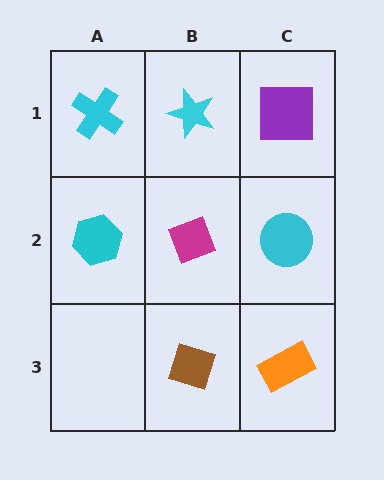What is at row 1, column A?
A cyan cross.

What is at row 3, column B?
A brown diamond.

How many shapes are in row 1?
3 shapes.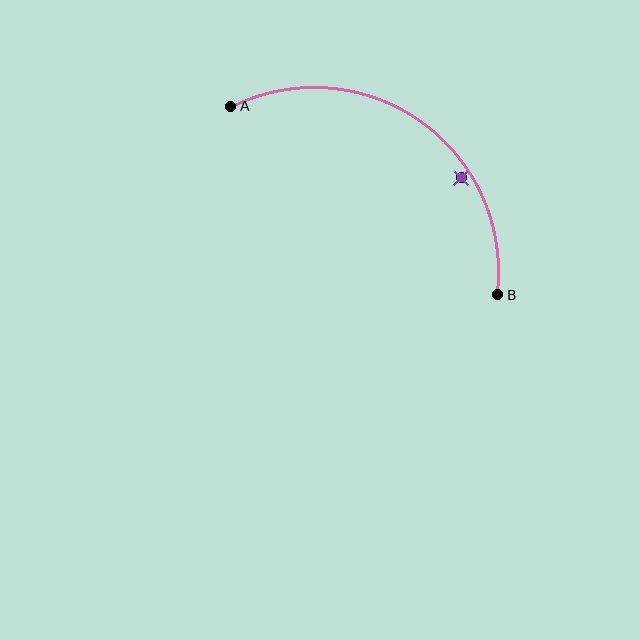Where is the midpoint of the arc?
The arc midpoint is the point on the curve farthest from the straight line joining A and B. It sits above and to the right of that line.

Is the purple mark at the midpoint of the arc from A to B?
No — the purple mark does not lie on the arc at all. It sits slightly inside the curve.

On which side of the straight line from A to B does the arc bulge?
The arc bulges above and to the right of the straight line connecting A and B.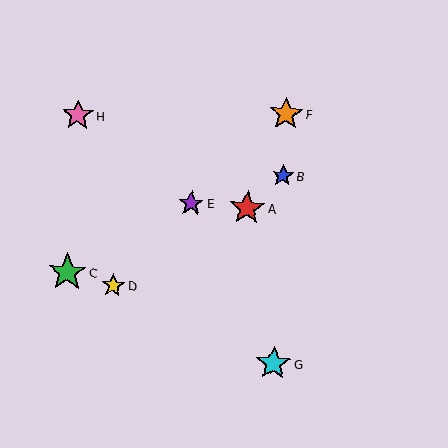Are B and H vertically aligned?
No, B is at x≈283 and H is at x≈78.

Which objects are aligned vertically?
Objects B, F, G are aligned vertically.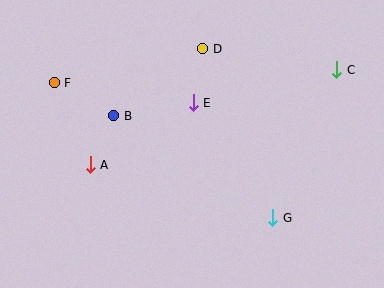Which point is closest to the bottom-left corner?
Point A is closest to the bottom-left corner.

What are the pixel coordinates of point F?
Point F is at (54, 83).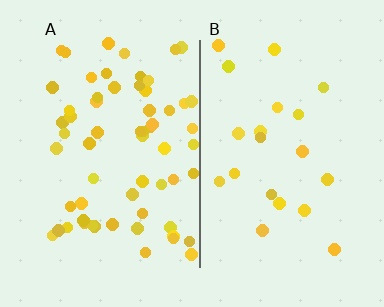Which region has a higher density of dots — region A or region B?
A (the left).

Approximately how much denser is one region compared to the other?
Approximately 3.0× — region A over region B.